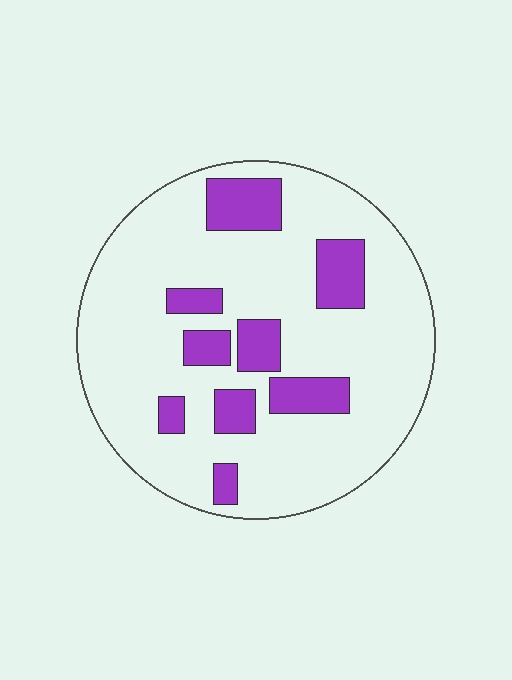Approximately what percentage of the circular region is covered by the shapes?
Approximately 20%.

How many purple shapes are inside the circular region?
9.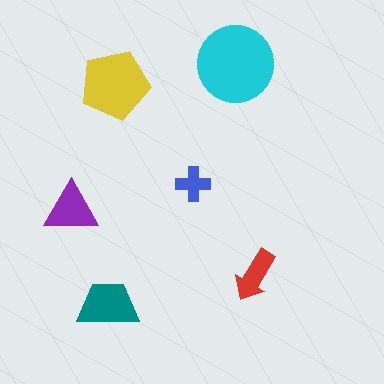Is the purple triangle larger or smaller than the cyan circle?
Smaller.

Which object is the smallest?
The blue cross.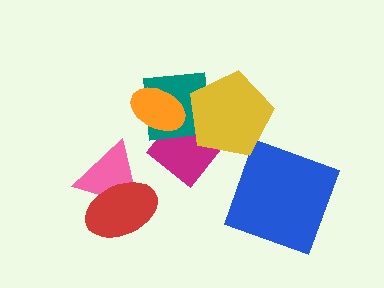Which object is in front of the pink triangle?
The red ellipse is in front of the pink triangle.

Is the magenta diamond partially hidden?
Yes, it is partially covered by another shape.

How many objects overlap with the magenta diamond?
3 objects overlap with the magenta diamond.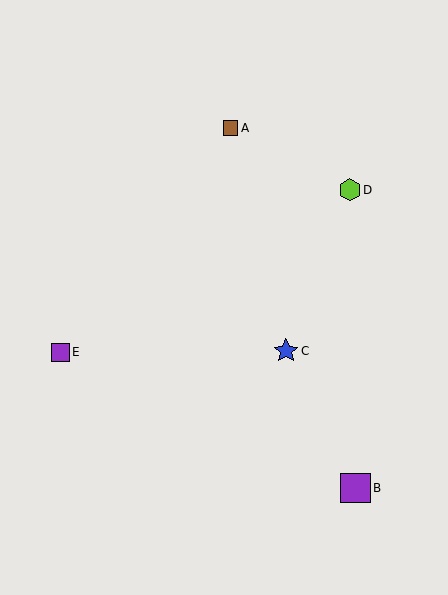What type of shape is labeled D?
Shape D is a lime hexagon.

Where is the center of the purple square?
The center of the purple square is at (355, 488).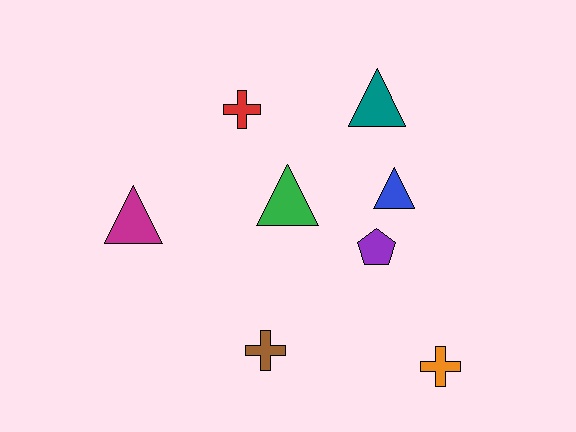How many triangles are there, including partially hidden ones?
There are 4 triangles.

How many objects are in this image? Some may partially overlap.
There are 8 objects.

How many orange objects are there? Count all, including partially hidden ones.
There is 1 orange object.